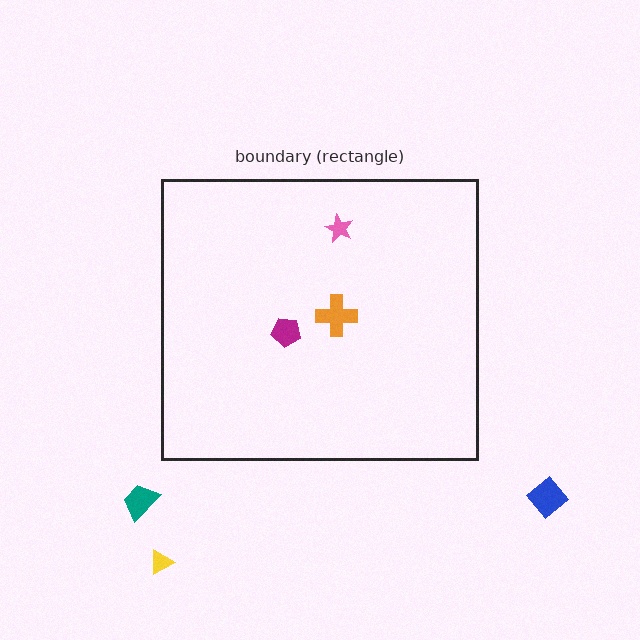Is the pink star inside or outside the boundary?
Inside.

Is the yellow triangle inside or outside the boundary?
Outside.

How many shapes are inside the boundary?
3 inside, 3 outside.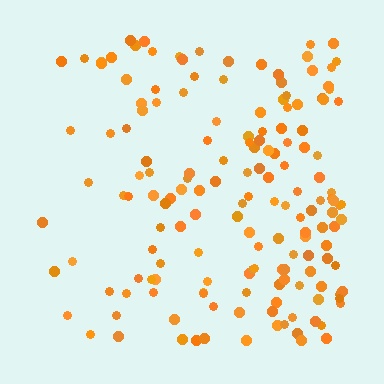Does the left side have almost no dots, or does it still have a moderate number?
Still a moderate number, just noticeably fewer than the right.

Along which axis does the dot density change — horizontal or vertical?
Horizontal.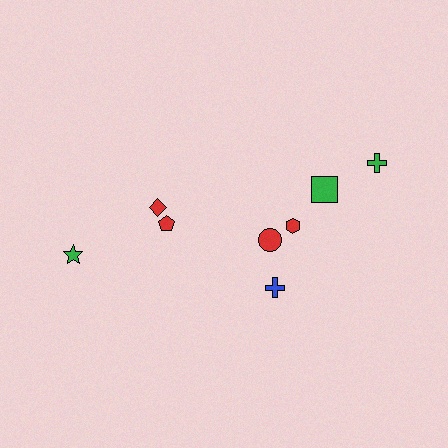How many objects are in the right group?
There are 5 objects.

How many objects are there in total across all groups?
There are 8 objects.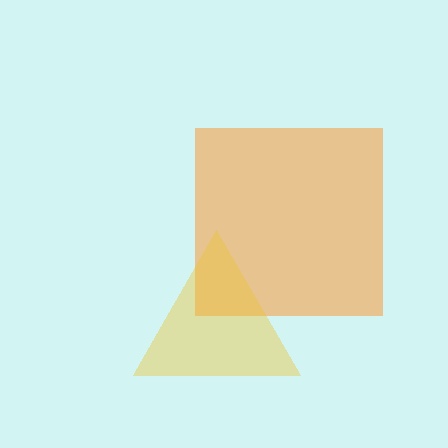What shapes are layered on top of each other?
The layered shapes are: an orange square, a yellow triangle.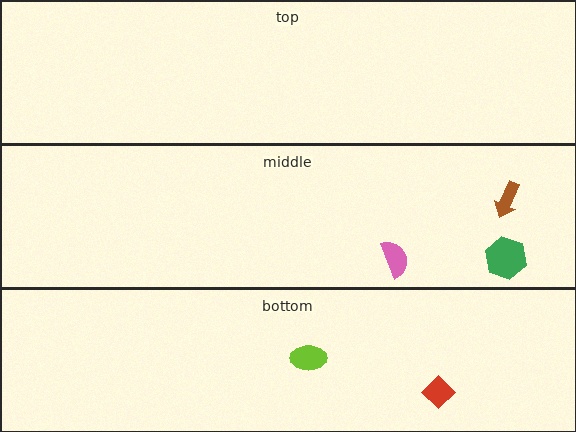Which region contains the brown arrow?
The middle region.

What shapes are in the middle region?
The green hexagon, the brown arrow, the pink semicircle.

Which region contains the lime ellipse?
The bottom region.